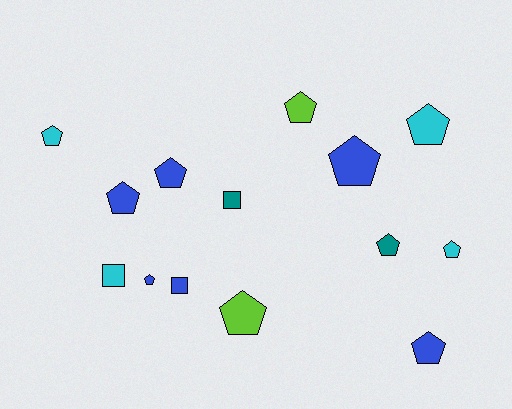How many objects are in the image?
There are 14 objects.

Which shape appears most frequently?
Pentagon, with 11 objects.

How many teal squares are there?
There is 1 teal square.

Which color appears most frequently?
Blue, with 6 objects.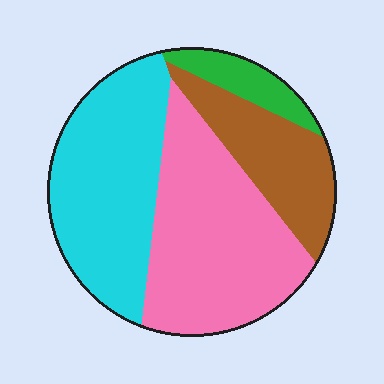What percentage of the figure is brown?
Brown covers about 20% of the figure.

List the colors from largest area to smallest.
From largest to smallest: pink, cyan, brown, green.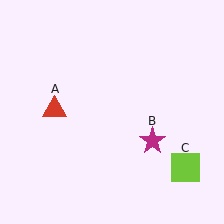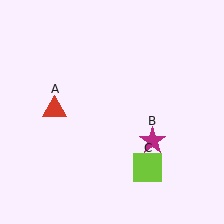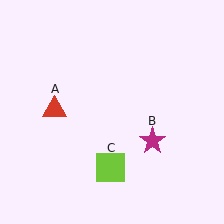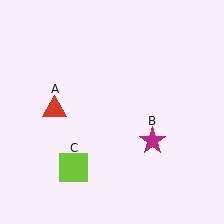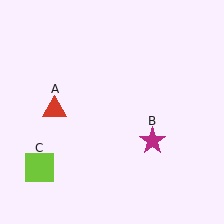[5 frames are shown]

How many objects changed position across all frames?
1 object changed position: lime square (object C).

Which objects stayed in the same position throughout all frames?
Red triangle (object A) and magenta star (object B) remained stationary.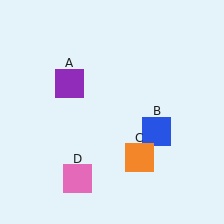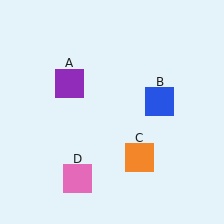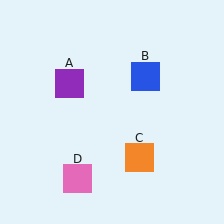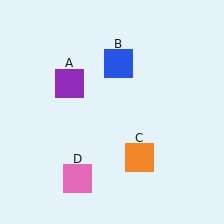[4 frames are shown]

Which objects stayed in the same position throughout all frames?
Purple square (object A) and orange square (object C) and pink square (object D) remained stationary.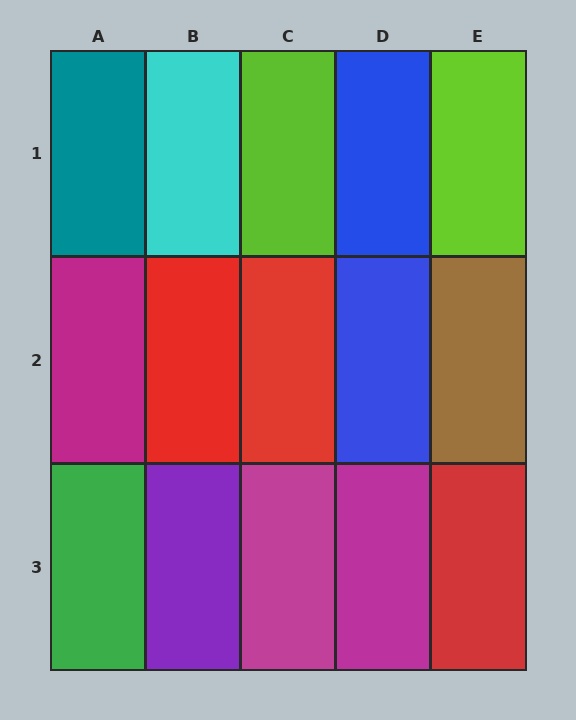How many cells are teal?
1 cell is teal.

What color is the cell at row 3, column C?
Magenta.